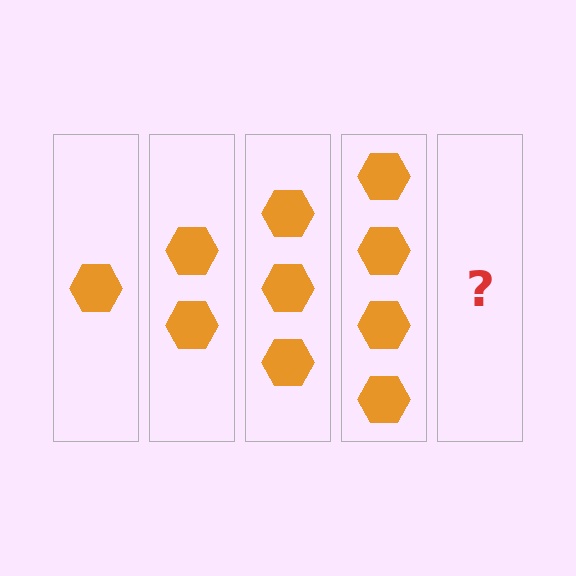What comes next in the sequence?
The next element should be 5 hexagons.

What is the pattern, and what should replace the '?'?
The pattern is that each step adds one more hexagon. The '?' should be 5 hexagons.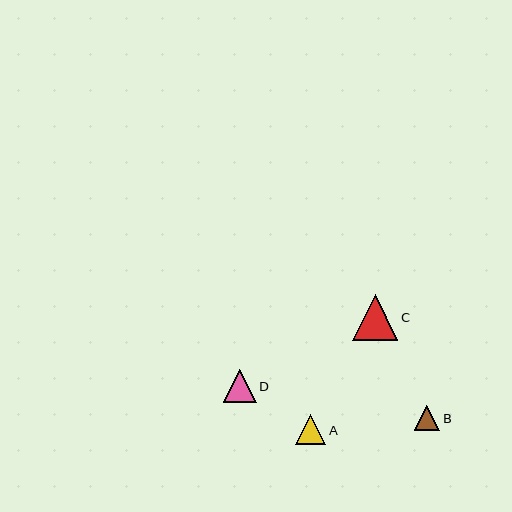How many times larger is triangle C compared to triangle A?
Triangle C is approximately 1.5 times the size of triangle A.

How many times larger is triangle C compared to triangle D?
Triangle C is approximately 1.4 times the size of triangle D.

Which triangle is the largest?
Triangle C is the largest with a size of approximately 46 pixels.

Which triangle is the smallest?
Triangle B is the smallest with a size of approximately 25 pixels.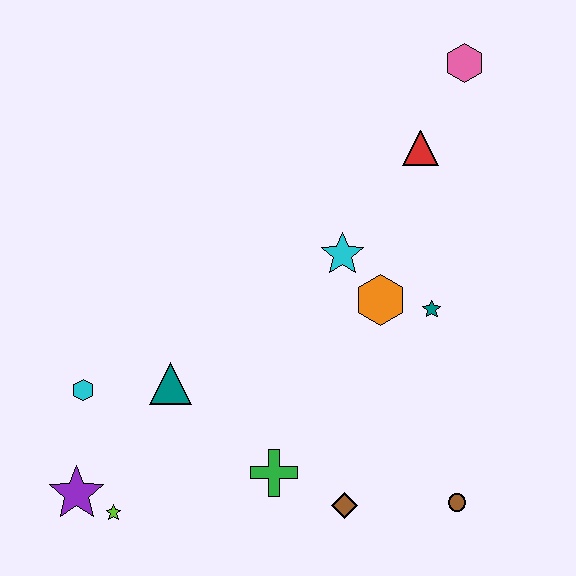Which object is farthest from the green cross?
The pink hexagon is farthest from the green cross.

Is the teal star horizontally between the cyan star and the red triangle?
No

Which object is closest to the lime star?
The purple star is closest to the lime star.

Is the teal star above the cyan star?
No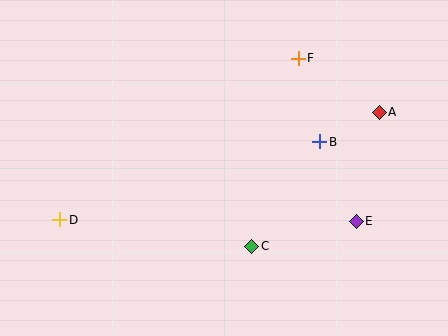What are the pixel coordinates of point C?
Point C is at (252, 246).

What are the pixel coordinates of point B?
Point B is at (320, 142).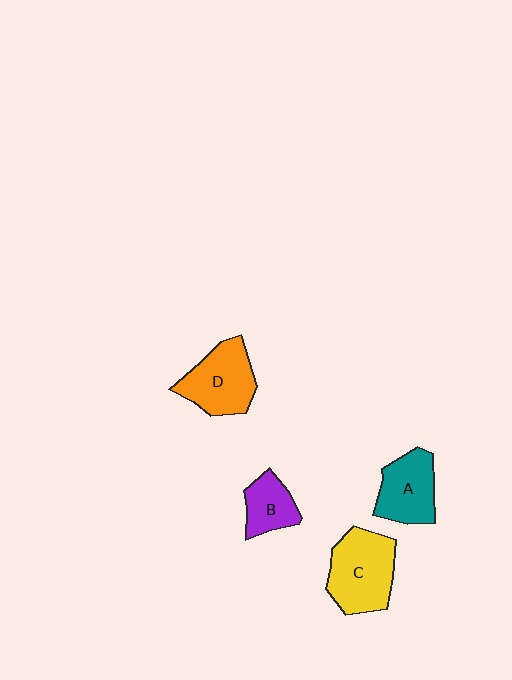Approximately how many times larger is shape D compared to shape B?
Approximately 1.6 times.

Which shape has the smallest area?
Shape B (purple).